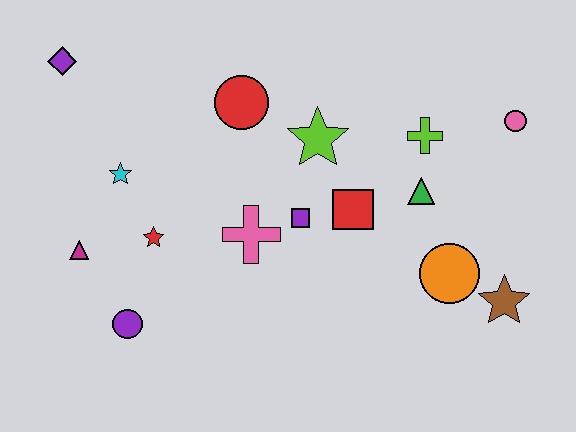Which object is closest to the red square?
The purple square is closest to the red square.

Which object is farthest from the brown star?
The purple diamond is farthest from the brown star.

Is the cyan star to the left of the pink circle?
Yes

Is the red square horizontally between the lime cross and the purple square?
Yes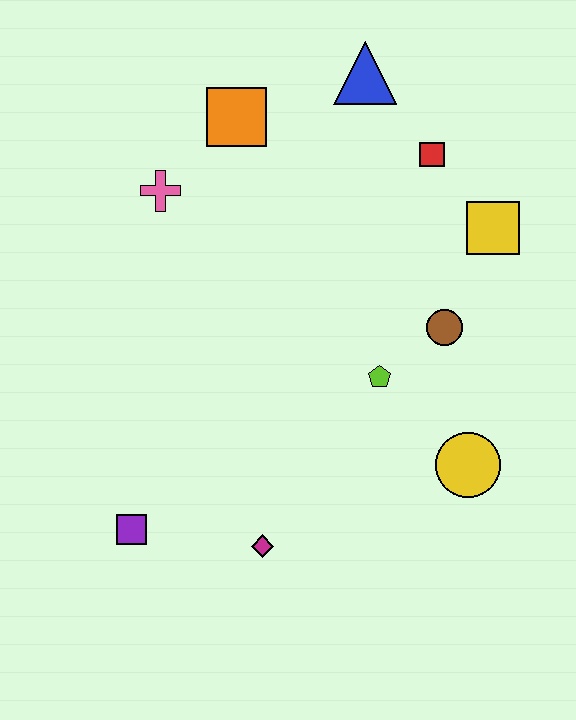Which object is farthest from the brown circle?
The purple square is farthest from the brown circle.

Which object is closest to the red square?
The yellow square is closest to the red square.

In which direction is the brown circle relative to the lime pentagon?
The brown circle is to the right of the lime pentagon.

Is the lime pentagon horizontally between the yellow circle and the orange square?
Yes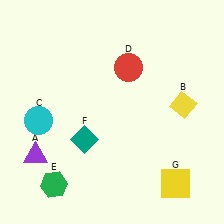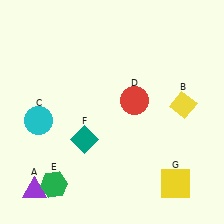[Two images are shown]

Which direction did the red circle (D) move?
The red circle (D) moved down.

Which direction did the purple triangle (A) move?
The purple triangle (A) moved down.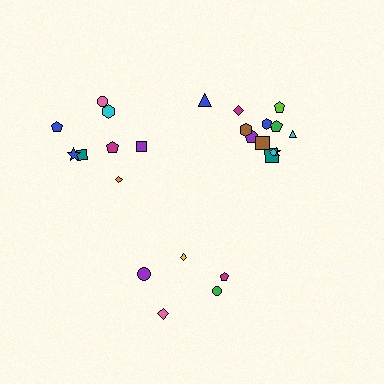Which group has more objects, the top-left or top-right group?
The top-right group.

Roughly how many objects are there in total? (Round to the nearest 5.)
Roughly 25 objects in total.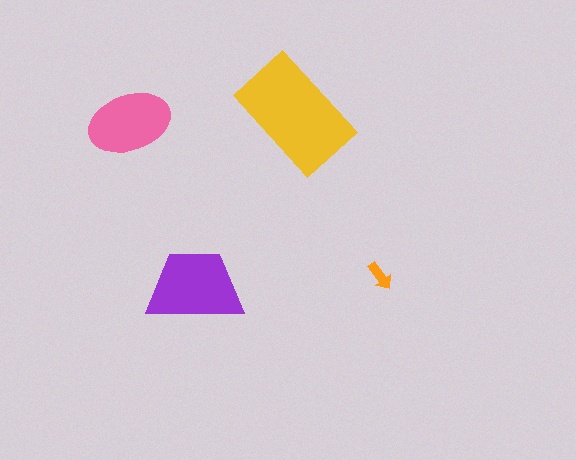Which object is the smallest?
The orange arrow.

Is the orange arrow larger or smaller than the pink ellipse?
Smaller.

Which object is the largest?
The yellow rectangle.